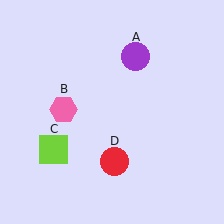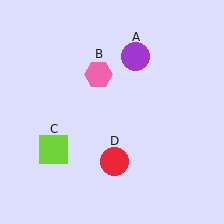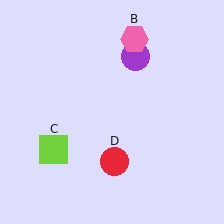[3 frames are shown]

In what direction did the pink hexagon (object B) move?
The pink hexagon (object B) moved up and to the right.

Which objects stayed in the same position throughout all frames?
Purple circle (object A) and lime square (object C) and red circle (object D) remained stationary.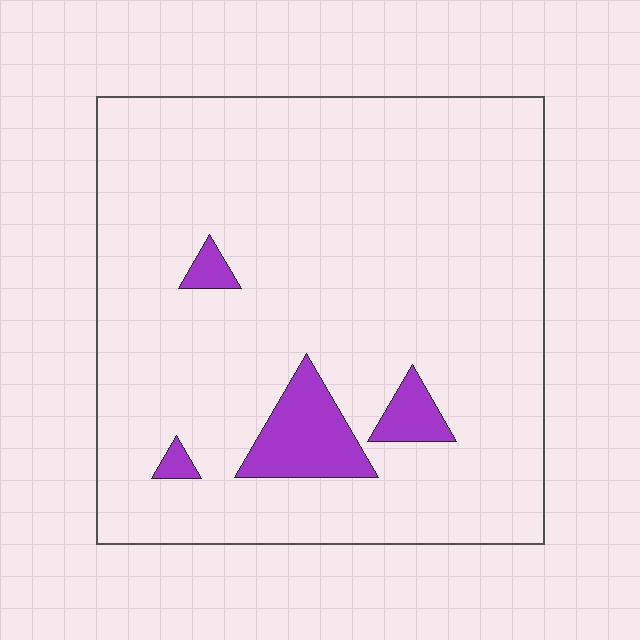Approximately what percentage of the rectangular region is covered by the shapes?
Approximately 10%.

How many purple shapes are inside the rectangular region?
4.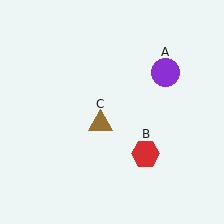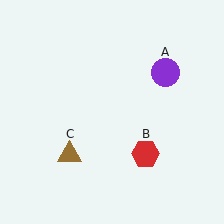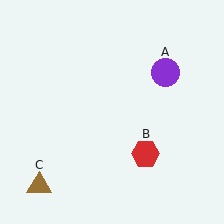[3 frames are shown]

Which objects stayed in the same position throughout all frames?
Purple circle (object A) and red hexagon (object B) remained stationary.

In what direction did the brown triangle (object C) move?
The brown triangle (object C) moved down and to the left.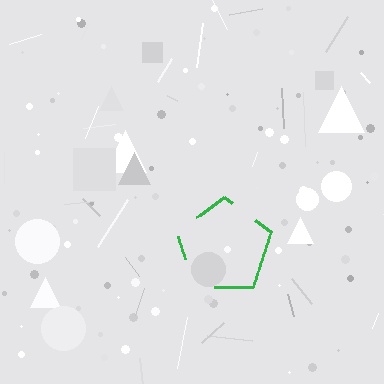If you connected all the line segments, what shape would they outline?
They would outline a pentagon.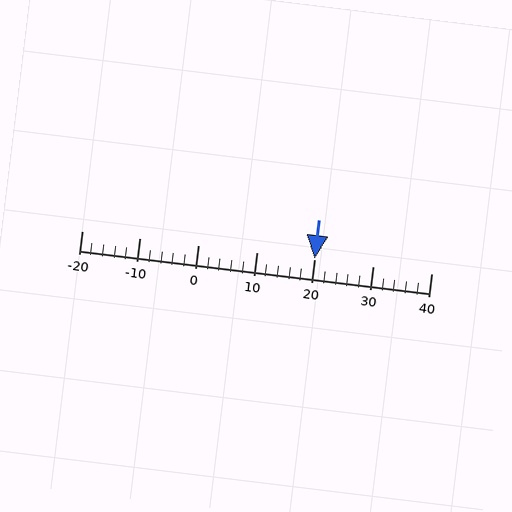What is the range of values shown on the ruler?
The ruler shows values from -20 to 40.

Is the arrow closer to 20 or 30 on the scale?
The arrow is closer to 20.